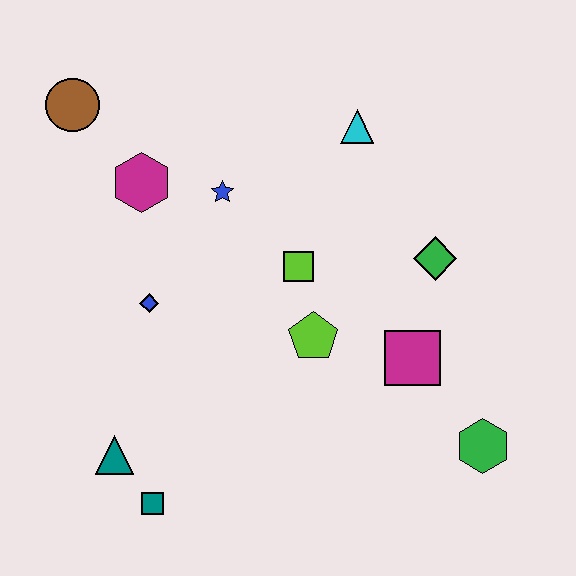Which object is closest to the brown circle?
The magenta hexagon is closest to the brown circle.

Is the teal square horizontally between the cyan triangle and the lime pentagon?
No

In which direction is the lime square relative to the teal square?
The lime square is above the teal square.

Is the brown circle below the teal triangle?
No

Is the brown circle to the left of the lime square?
Yes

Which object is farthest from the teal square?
The cyan triangle is farthest from the teal square.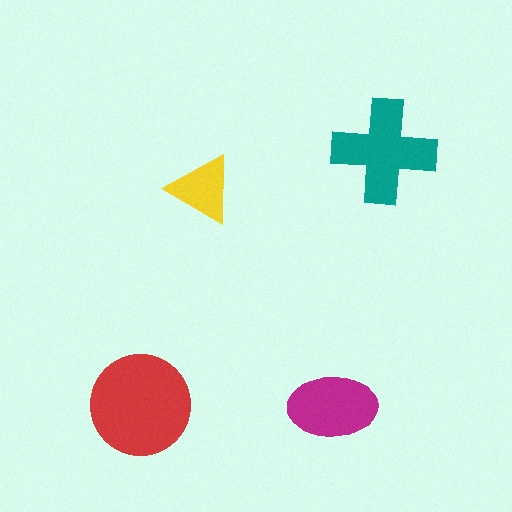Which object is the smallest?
The yellow triangle.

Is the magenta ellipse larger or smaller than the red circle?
Smaller.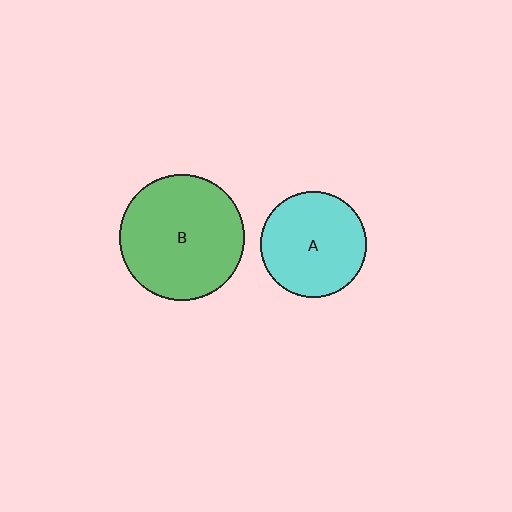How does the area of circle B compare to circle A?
Approximately 1.4 times.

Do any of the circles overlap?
No, none of the circles overlap.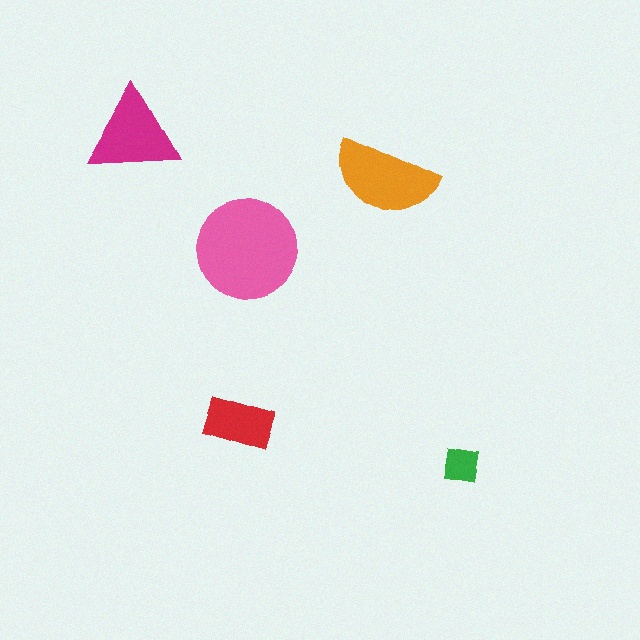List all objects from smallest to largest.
The green square, the red rectangle, the magenta triangle, the orange semicircle, the pink circle.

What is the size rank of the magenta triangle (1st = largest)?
3rd.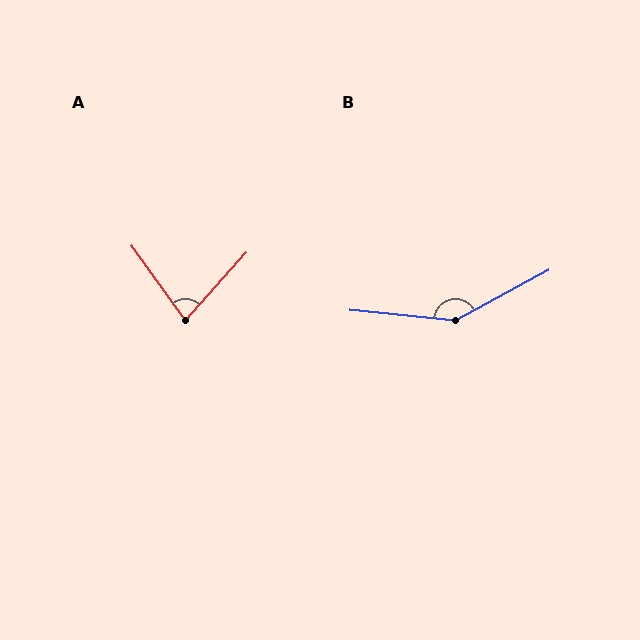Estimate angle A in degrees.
Approximately 78 degrees.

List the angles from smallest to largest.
A (78°), B (146°).